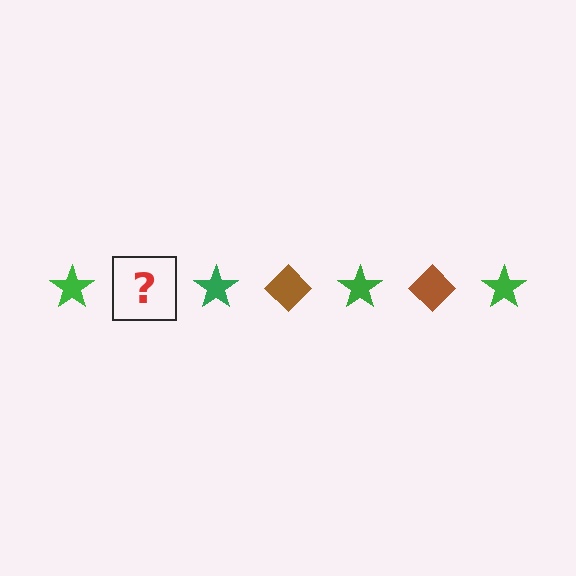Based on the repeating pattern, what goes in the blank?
The blank should be a brown diamond.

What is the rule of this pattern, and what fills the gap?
The rule is that the pattern alternates between green star and brown diamond. The gap should be filled with a brown diamond.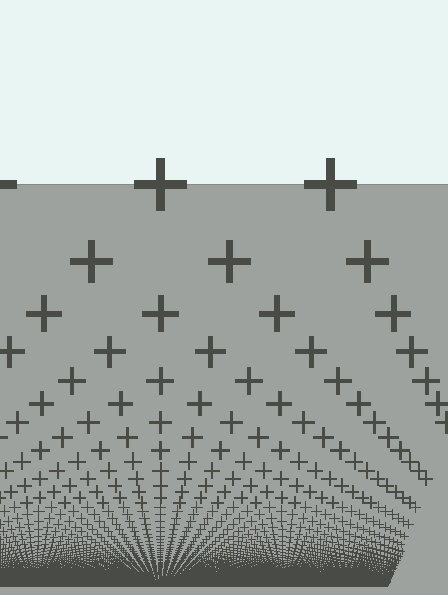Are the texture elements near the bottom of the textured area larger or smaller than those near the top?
Smaller. The gradient is inverted — elements near the bottom are smaller and denser.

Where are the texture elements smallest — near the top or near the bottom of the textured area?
Near the bottom.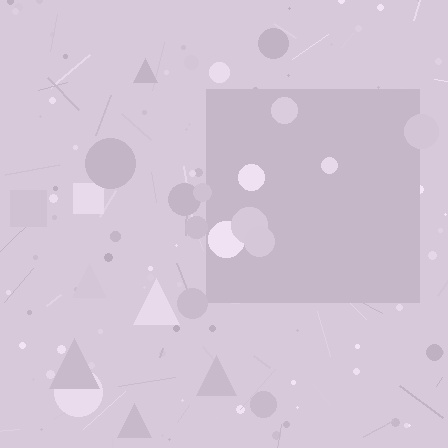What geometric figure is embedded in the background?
A square is embedded in the background.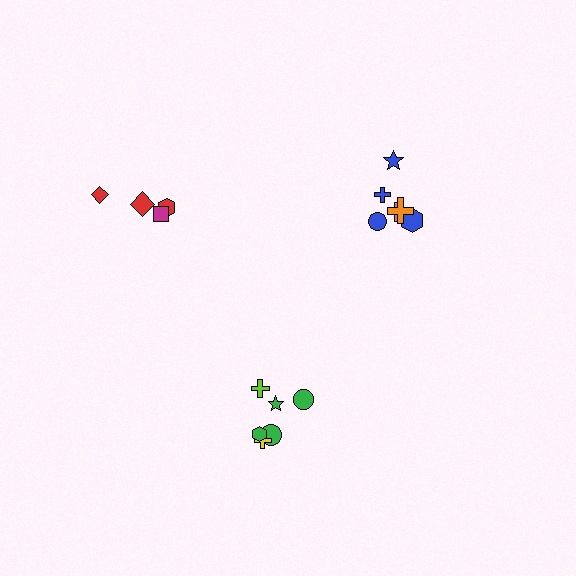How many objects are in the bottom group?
There are 6 objects.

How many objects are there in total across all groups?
There are 16 objects.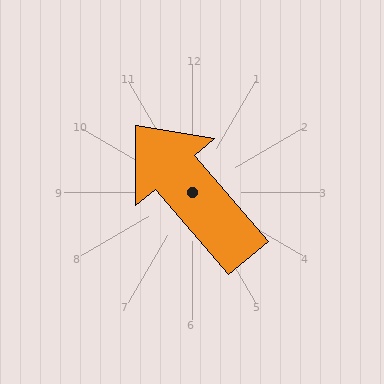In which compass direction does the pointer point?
Northwest.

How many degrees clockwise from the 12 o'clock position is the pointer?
Approximately 320 degrees.